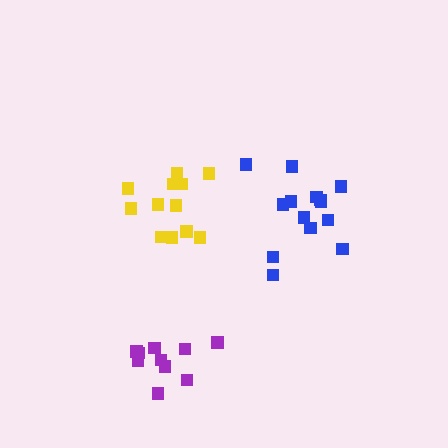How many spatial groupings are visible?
There are 3 spatial groupings.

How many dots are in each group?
Group 1: 14 dots, Group 2: 12 dots, Group 3: 10 dots (36 total).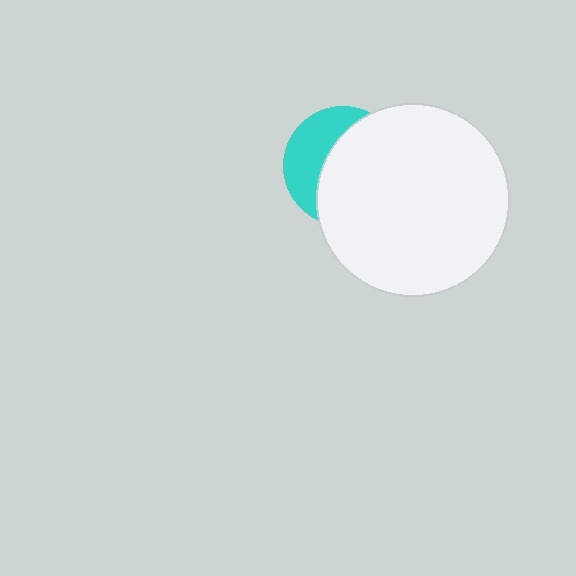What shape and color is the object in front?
The object in front is a white circle.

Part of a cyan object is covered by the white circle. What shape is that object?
It is a circle.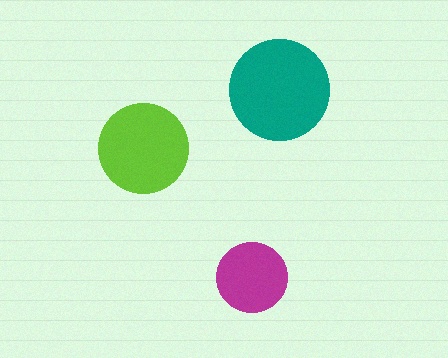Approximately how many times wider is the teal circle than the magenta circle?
About 1.5 times wider.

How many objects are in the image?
There are 3 objects in the image.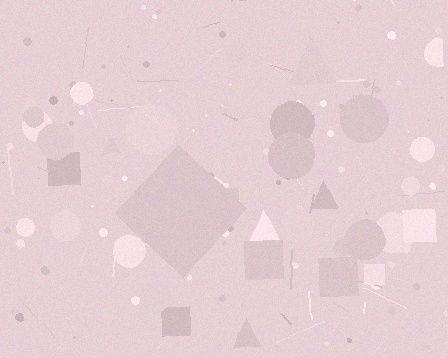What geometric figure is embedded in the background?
A diamond is embedded in the background.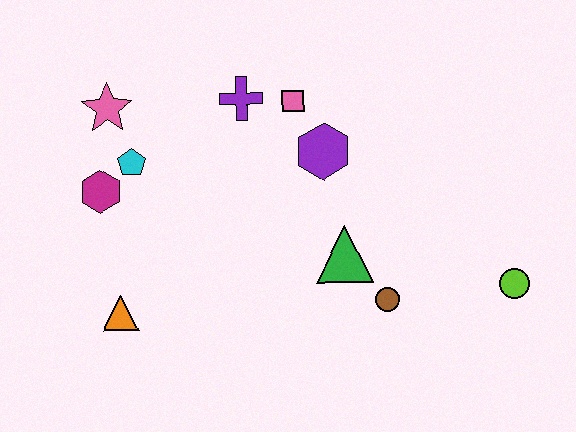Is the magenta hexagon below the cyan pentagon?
Yes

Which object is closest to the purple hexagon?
The pink square is closest to the purple hexagon.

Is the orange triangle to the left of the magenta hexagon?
No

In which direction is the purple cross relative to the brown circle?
The purple cross is above the brown circle.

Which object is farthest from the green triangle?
The pink star is farthest from the green triangle.